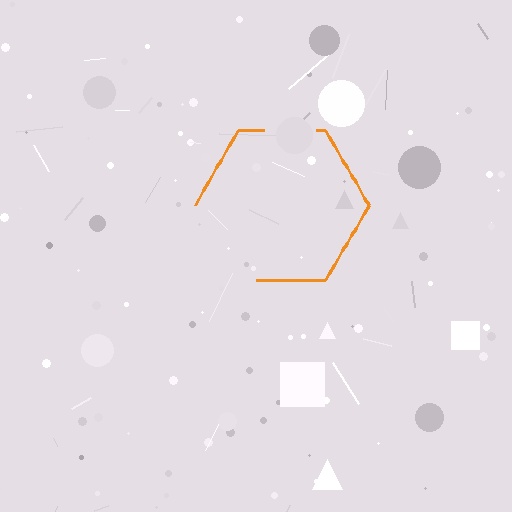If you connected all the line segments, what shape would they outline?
They would outline a hexagon.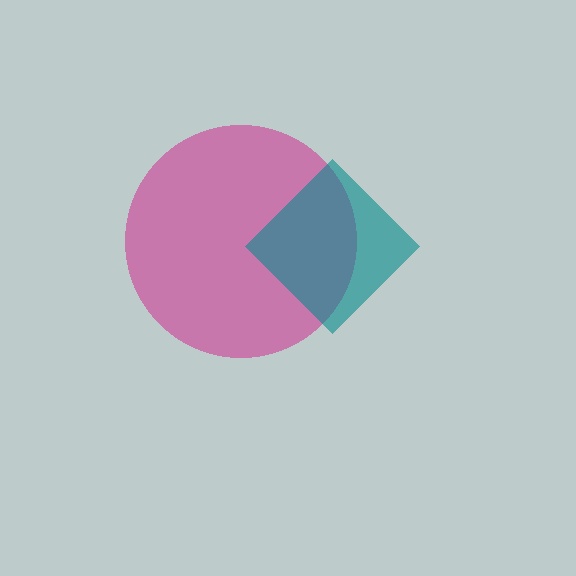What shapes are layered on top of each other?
The layered shapes are: a magenta circle, a teal diamond.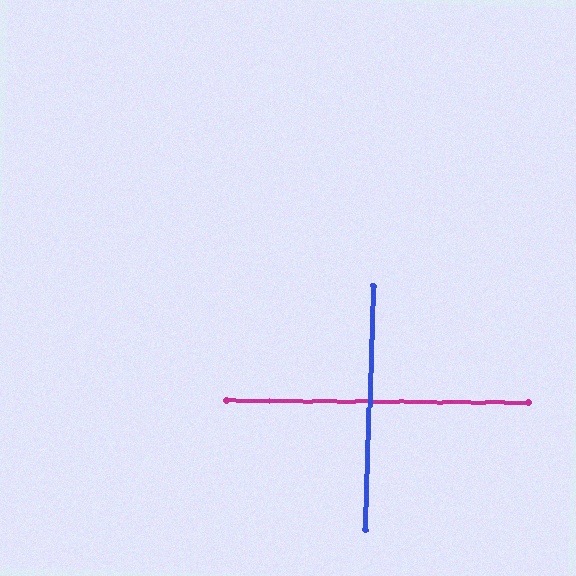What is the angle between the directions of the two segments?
Approximately 88 degrees.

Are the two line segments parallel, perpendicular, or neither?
Perpendicular — they meet at approximately 88°.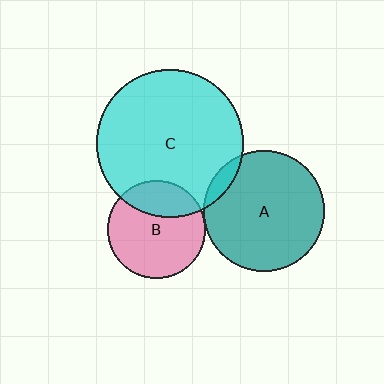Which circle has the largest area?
Circle C (cyan).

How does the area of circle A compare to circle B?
Approximately 1.5 times.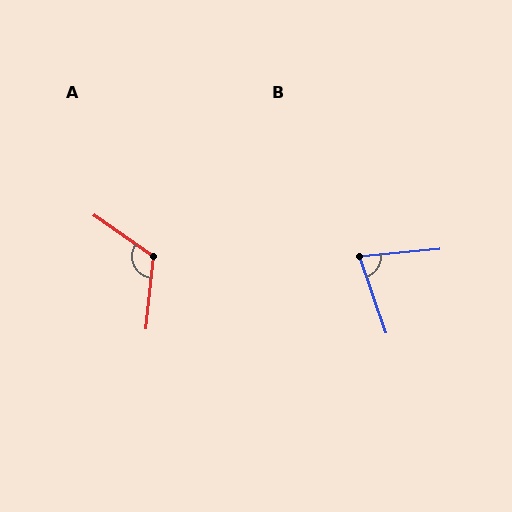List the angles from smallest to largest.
B (76°), A (119°).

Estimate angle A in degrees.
Approximately 119 degrees.